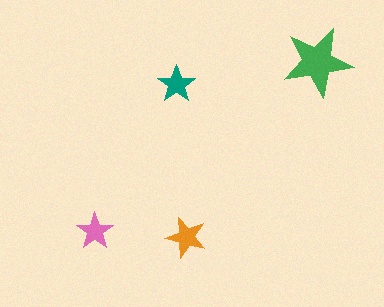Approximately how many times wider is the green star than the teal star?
About 2 times wider.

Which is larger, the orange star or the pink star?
The orange one.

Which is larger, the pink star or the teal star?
The teal one.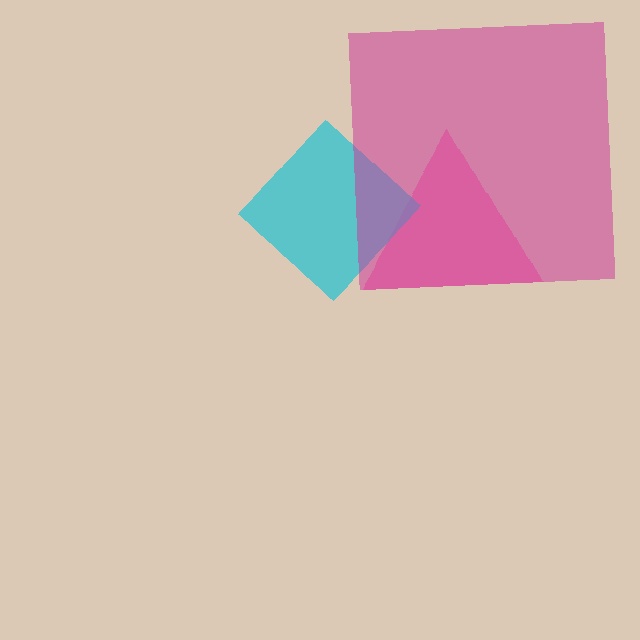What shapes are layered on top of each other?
The layered shapes are: a pink triangle, a cyan diamond, a magenta square.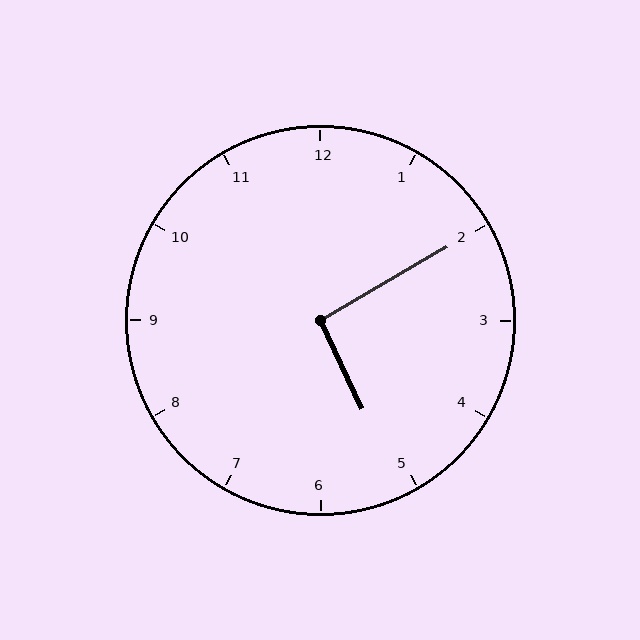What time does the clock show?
5:10.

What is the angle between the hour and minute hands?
Approximately 95 degrees.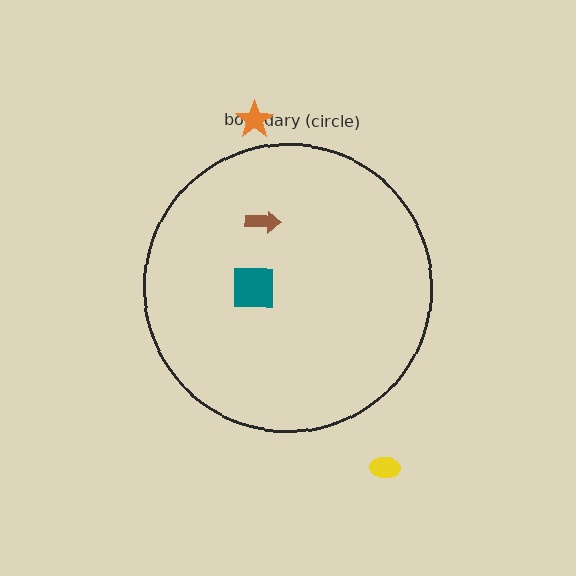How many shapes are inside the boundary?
2 inside, 2 outside.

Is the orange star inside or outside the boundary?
Outside.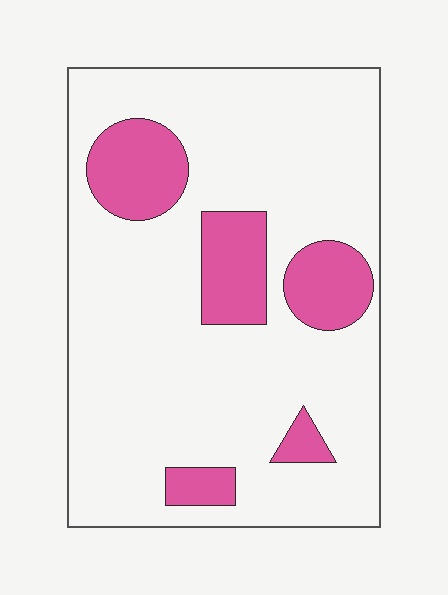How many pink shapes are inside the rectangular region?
5.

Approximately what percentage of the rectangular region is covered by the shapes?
Approximately 20%.